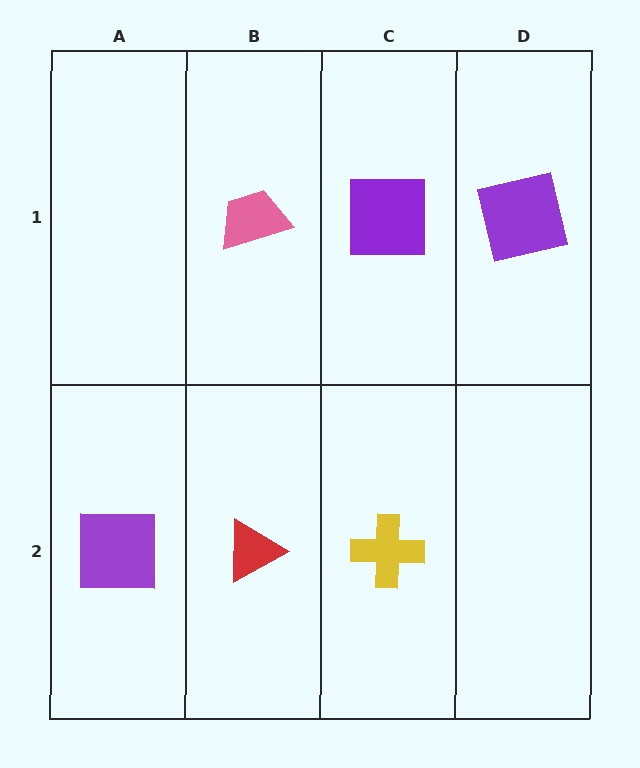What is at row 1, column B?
A pink trapezoid.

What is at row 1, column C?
A purple square.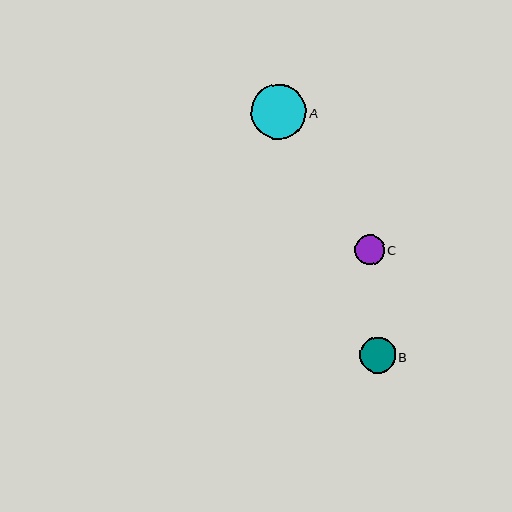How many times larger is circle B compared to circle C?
Circle B is approximately 1.2 times the size of circle C.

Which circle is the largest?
Circle A is the largest with a size of approximately 55 pixels.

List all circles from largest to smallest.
From largest to smallest: A, B, C.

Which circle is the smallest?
Circle C is the smallest with a size of approximately 30 pixels.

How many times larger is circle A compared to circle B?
Circle A is approximately 1.5 times the size of circle B.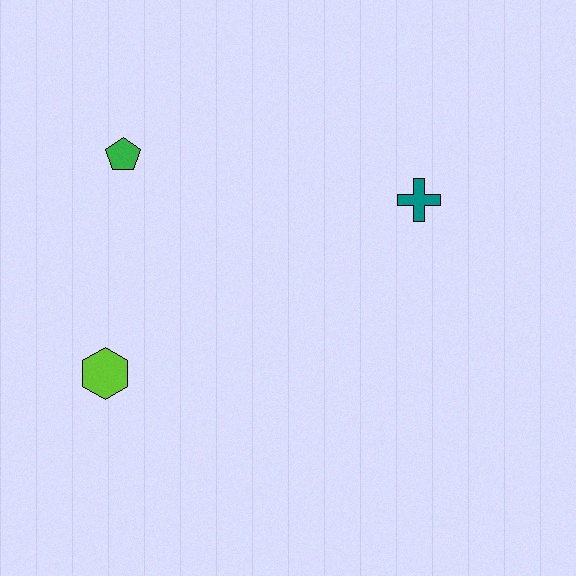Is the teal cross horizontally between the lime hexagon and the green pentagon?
No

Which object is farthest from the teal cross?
The lime hexagon is farthest from the teal cross.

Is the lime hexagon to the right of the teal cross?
No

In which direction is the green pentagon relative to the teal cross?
The green pentagon is to the left of the teal cross.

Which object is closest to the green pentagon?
The lime hexagon is closest to the green pentagon.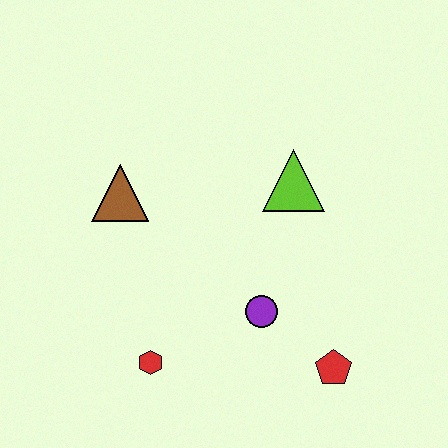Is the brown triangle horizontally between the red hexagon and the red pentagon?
No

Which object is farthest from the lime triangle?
The red hexagon is farthest from the lime triangle.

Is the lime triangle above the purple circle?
Yes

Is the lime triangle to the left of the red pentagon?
Yes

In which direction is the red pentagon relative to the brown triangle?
The red pentagon is to the right of the brown triangle.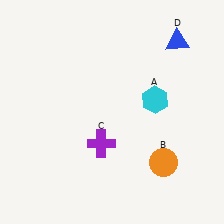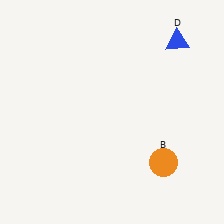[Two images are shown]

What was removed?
The purple cross (C), the cyan hexagon (A) were removed in Image 2.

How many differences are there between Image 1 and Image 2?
There are 2 differences between the two images.